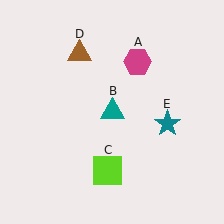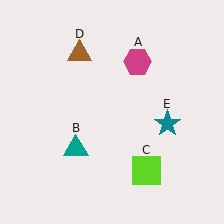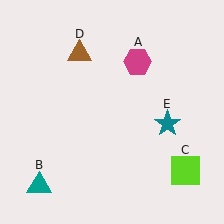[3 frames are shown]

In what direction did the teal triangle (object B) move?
The teal triangle (object B) moved down and to the left.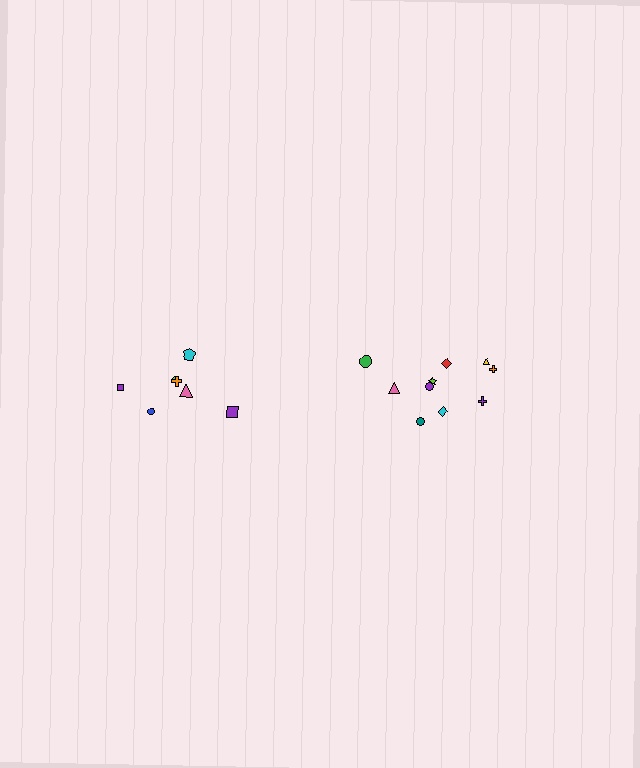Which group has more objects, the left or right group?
The right group.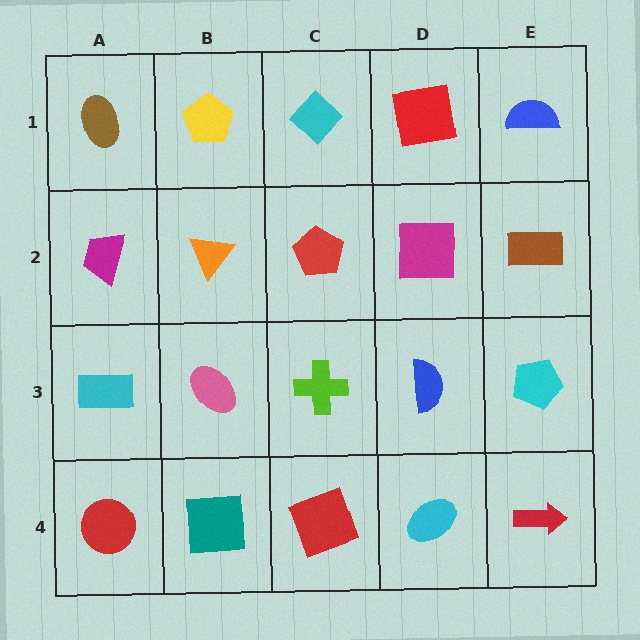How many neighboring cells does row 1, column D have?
3.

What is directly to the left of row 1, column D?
A cyan diamond.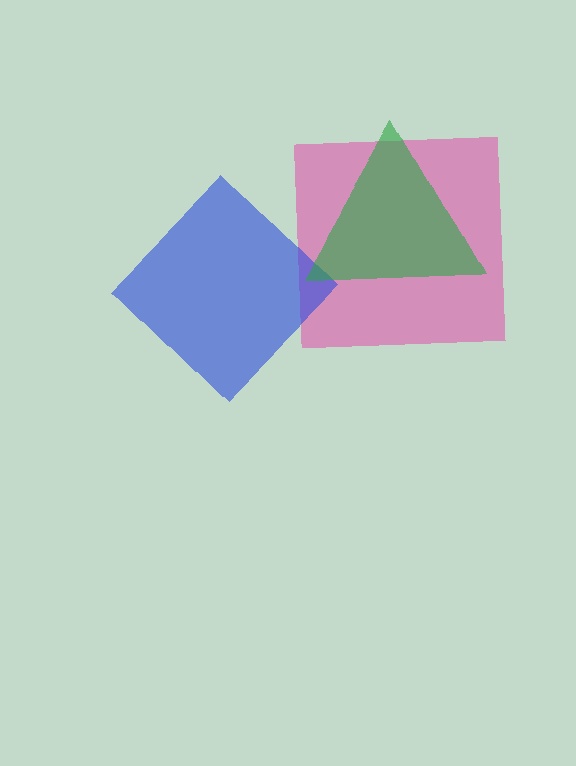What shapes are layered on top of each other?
The layered shapes are: a pink square, a blue diamond, a green triangle.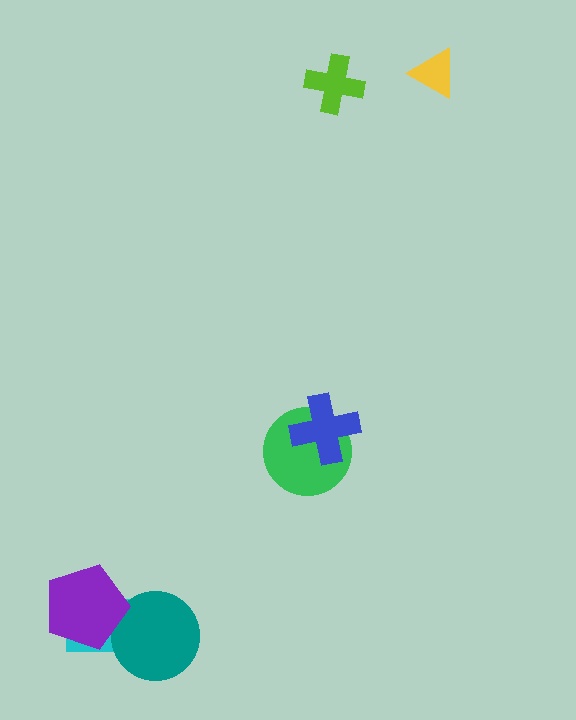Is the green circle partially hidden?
Yes, it is partially covered by another shape.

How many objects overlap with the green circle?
1 object overlaps with the green circle.